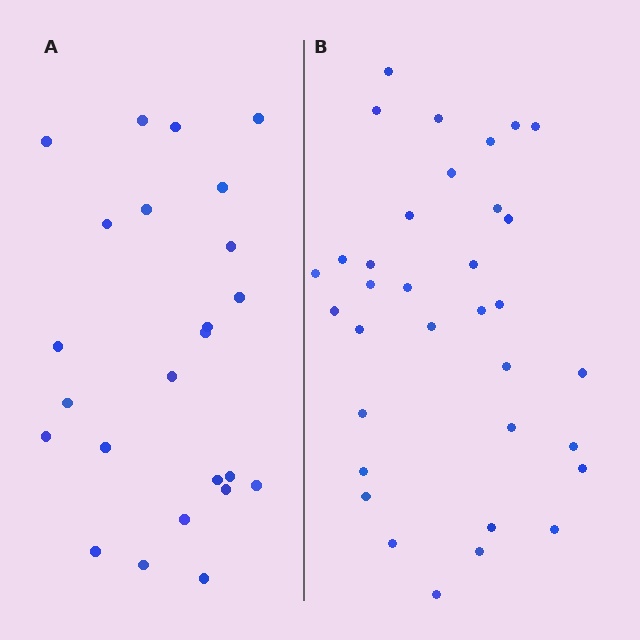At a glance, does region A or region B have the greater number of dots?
Region B (the right region) has more dots.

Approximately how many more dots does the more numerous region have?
Region B has roughly 10 or so more dots than region A.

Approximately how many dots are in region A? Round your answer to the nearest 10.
About 20 dots. (The exact count is 24, which rounds to 20.)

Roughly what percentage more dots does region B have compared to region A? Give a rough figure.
About 40% more.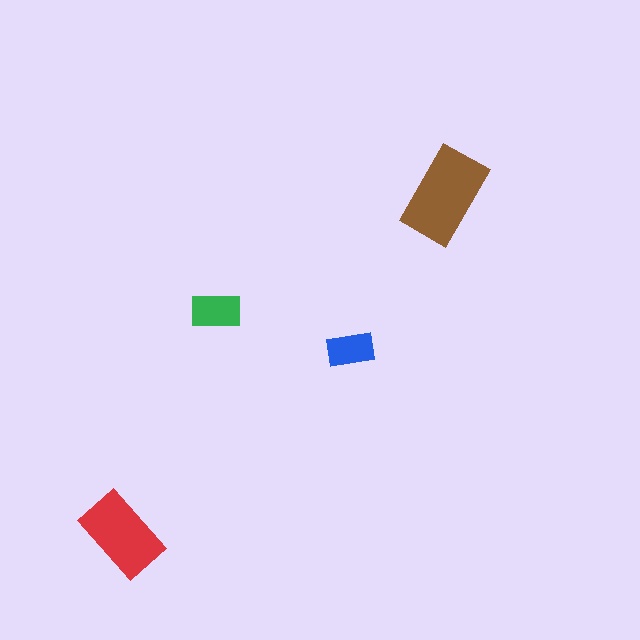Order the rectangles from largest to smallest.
the brown one, the red one, the green one, the blue one.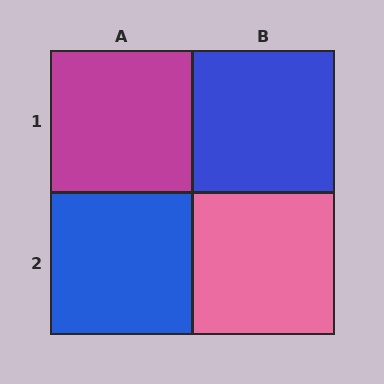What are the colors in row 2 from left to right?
Blue, pink.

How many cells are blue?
2 cells are blue.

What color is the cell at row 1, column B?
Blue.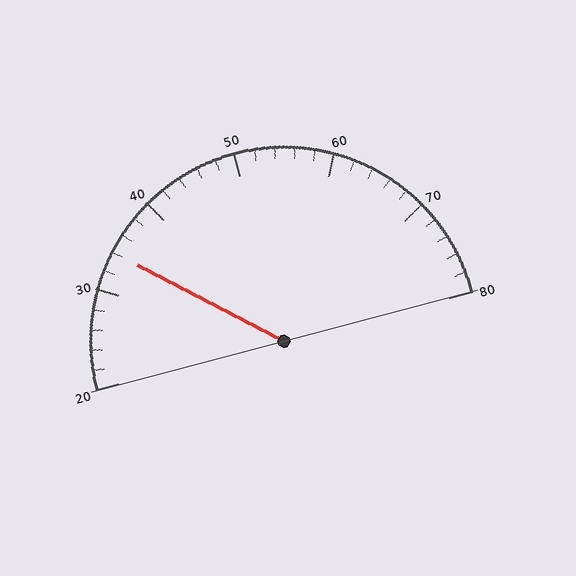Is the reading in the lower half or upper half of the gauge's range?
The reading is in the lower half of the range (20 to 80).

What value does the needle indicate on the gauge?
The needle indicates approximately 34.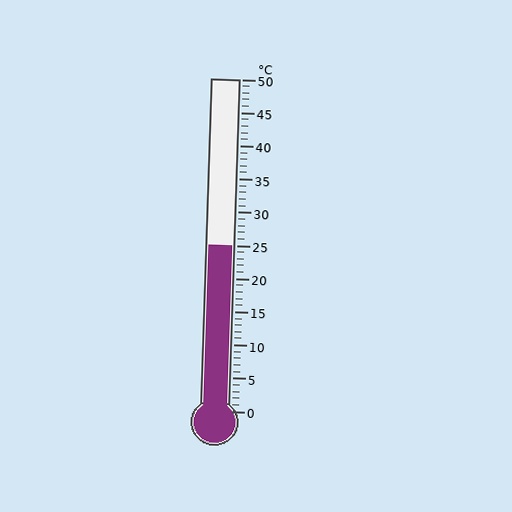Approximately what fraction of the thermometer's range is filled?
The thermometer is filled to approximately 50% of its range.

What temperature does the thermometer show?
The thermometer shows approximately 25°C.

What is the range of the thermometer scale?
The thermometer scale ranges from 0°C to 50°C.